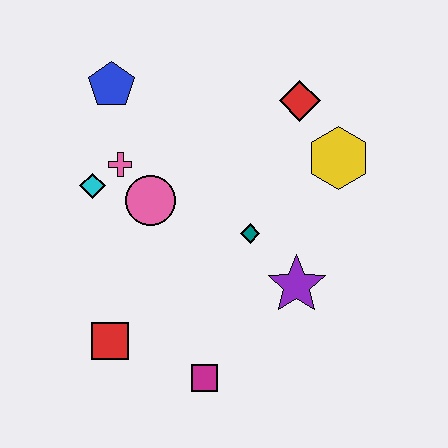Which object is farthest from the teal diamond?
The blue pentagon is farthest from the teal diamond.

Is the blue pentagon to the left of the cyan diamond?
No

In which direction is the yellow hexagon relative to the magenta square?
The yellow hexagon is above the magenta square.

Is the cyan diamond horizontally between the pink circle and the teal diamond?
No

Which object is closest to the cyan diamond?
The pink cross is closest to the cyan diamond.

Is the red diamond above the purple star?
Yes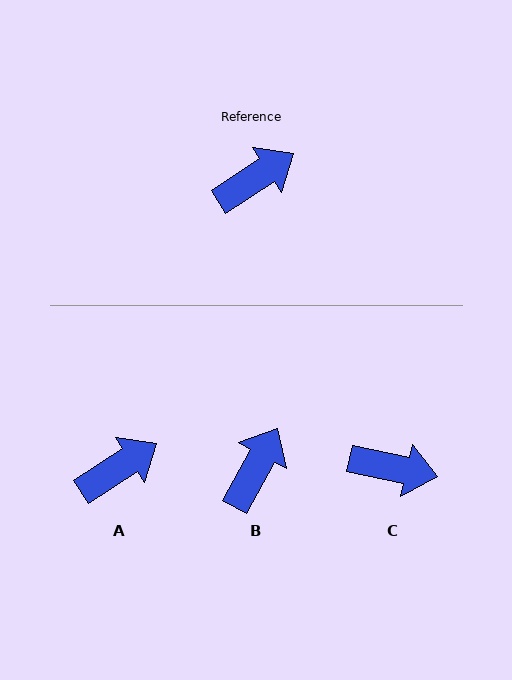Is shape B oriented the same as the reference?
No, it is off by about 29 degrees.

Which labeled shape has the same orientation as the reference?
A.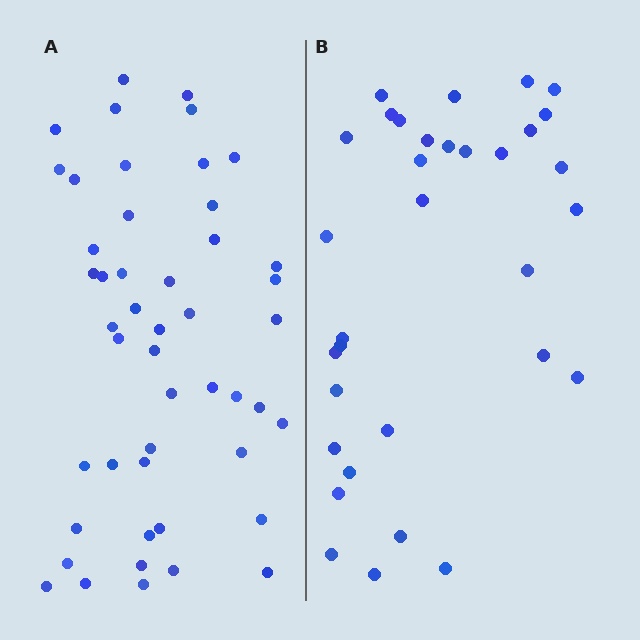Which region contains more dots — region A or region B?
Region A (the left region) has more dots.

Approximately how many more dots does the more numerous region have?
Region A has approximately 15 more dots than region B.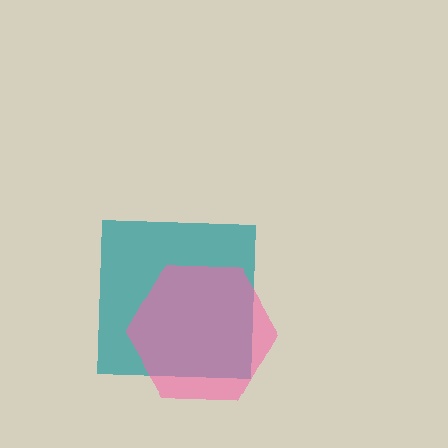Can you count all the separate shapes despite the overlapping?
Yes, there are 2 separate shapes.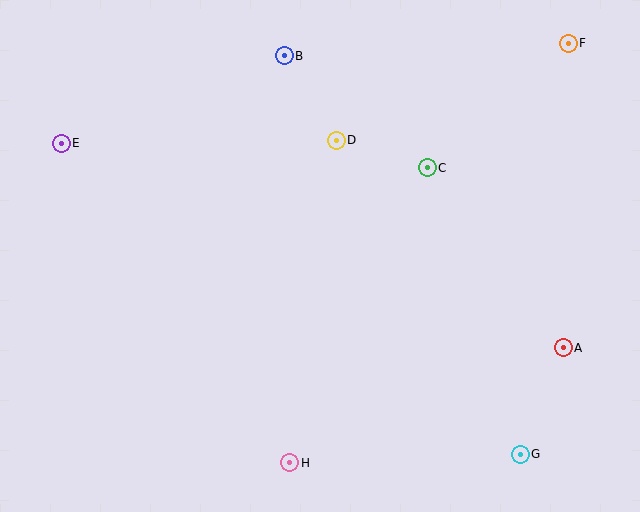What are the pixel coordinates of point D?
Point D is at (336, 140).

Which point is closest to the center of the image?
Point D at (336, 140) is closest to the center.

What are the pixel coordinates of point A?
Point A is at (563, 348).